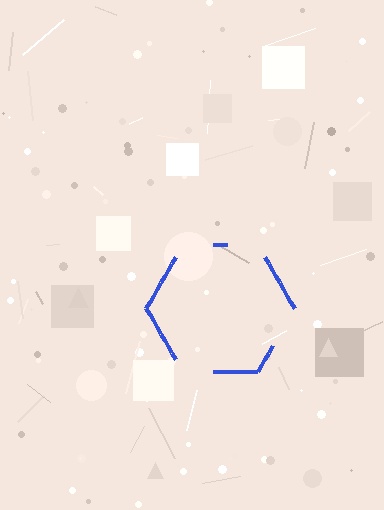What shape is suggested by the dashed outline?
The dashed outline suggests a hexagon.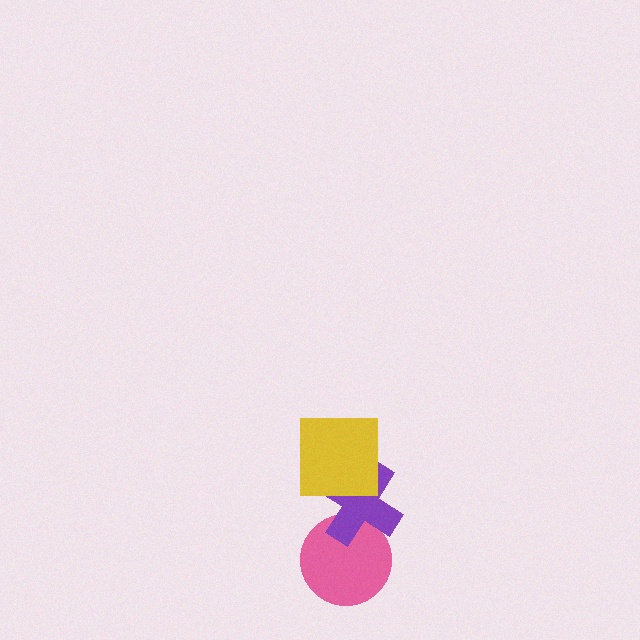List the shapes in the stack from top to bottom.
From top to bottom: the yellow square, the purple cross, the pink circle.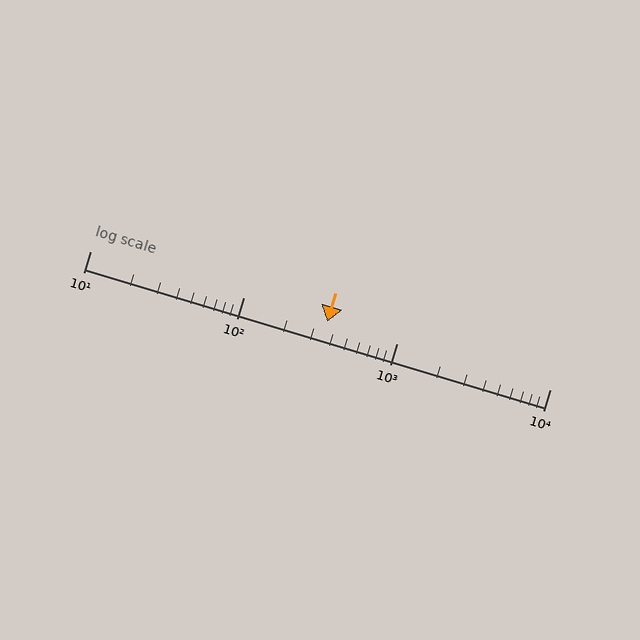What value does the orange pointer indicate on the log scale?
The pointer indicates approximately 350.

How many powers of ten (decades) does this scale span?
The scale spans 3 decades, from 10 to 10000.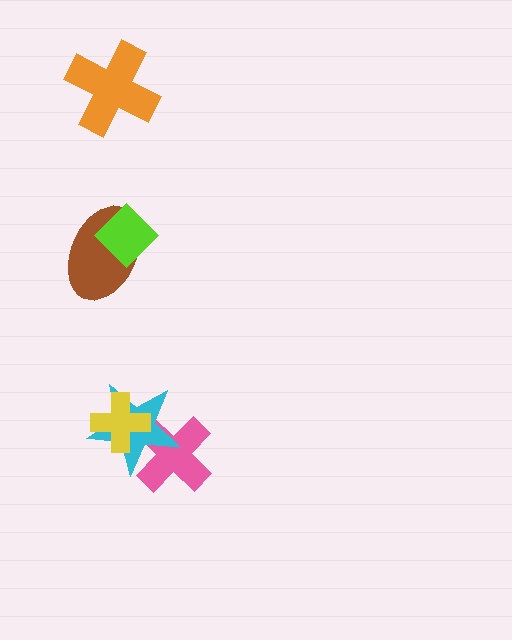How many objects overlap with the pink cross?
2 objects overlap with the pink cross.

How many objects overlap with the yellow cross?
2 objects overlap with the yellow cross.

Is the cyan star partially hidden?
Yes, it is partially covered by another shape.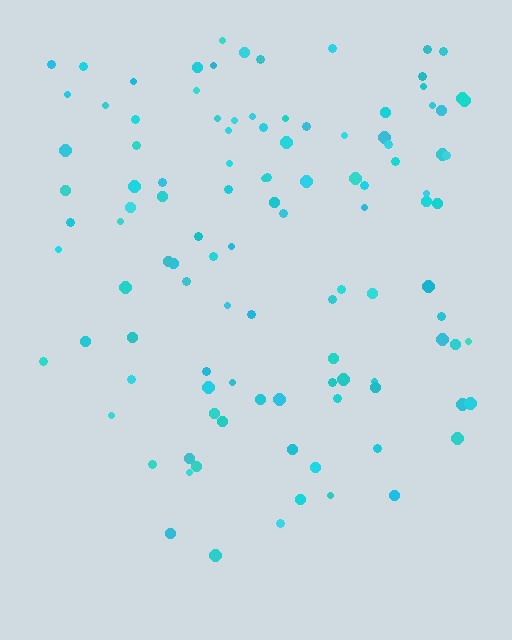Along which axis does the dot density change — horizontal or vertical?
Vertical.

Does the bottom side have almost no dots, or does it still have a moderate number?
Still a moderate number, just noticeably fewer than the top.